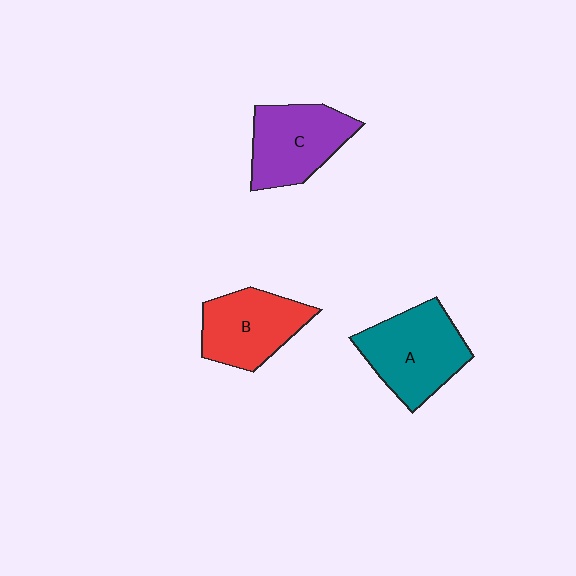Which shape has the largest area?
Shape A (teal).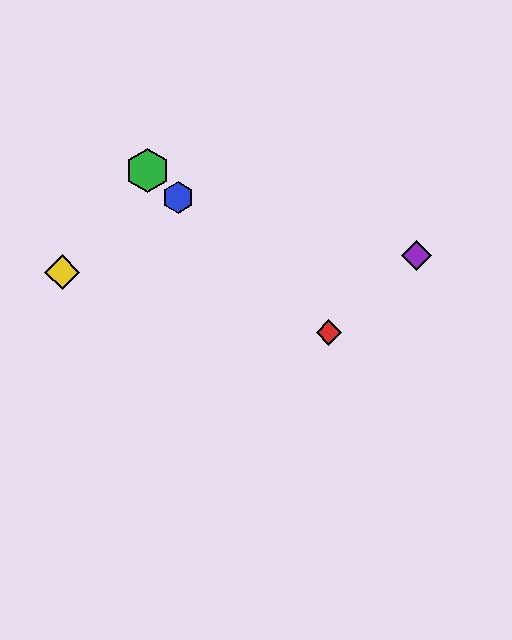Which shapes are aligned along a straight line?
The red diamond, the blue hexagon, the green hexagon are aligned along a straight line.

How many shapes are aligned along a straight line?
3 shapes (the red diamond, the blue hexagon, the green hexagon) are aligned along a straight line.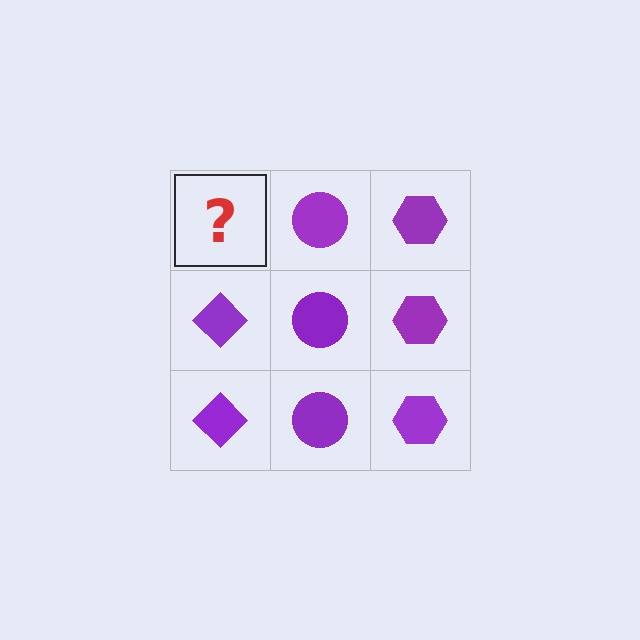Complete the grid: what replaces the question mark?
The question mark should be replaced with a purple diamond.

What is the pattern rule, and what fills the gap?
The rule is that each column has a consistent shape. The gap should be filled with a purple diamond.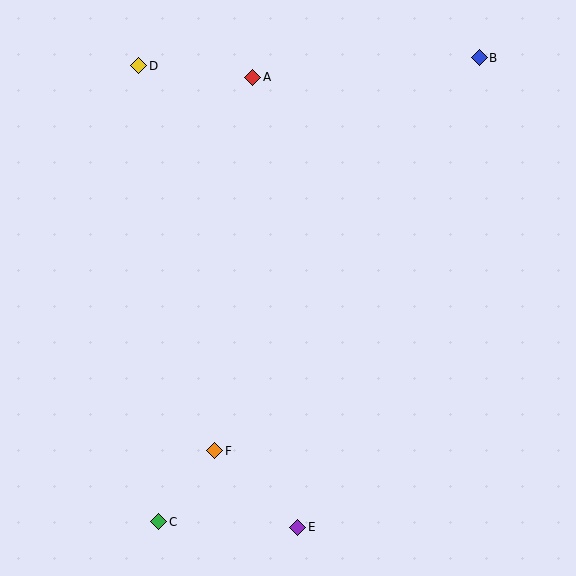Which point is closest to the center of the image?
Point F at (215, 451) is closest to the center.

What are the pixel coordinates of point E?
Point E is at (298, 527).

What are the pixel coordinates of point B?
Point B is at (479, 58).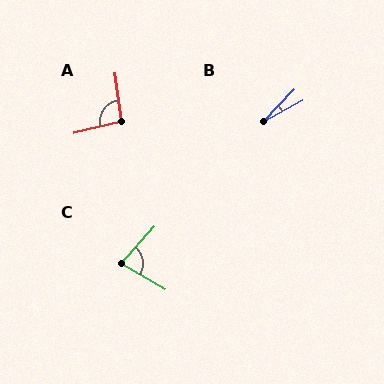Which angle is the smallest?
B, at approximately 18 degrees.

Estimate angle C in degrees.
Approximately 79 degrees.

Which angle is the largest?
A, at approximately 96 degrees.